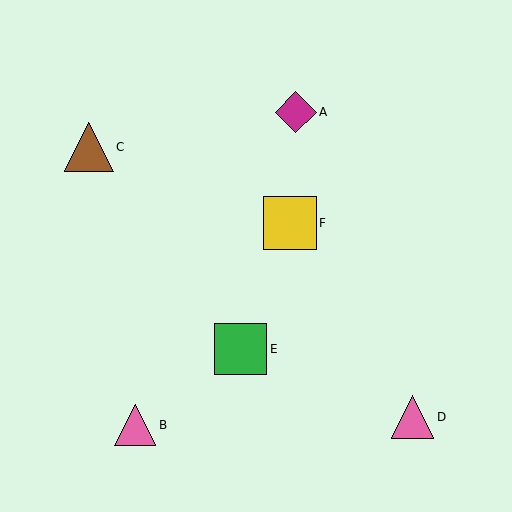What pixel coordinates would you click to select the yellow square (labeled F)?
Click at (290, 223) to select the yellow square F.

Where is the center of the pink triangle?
The center of the pink triangle is at (413, 417).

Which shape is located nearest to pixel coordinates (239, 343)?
The green square (labeled E) at (241, 349) is nearest to that location.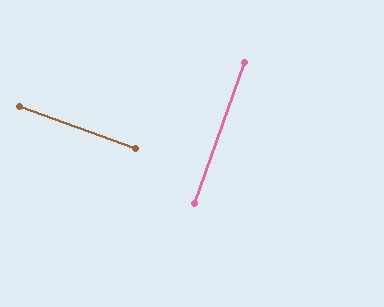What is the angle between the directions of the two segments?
Approximately 90 degrees.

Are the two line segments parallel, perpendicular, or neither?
Perpendicular — they meet at approximately 90°.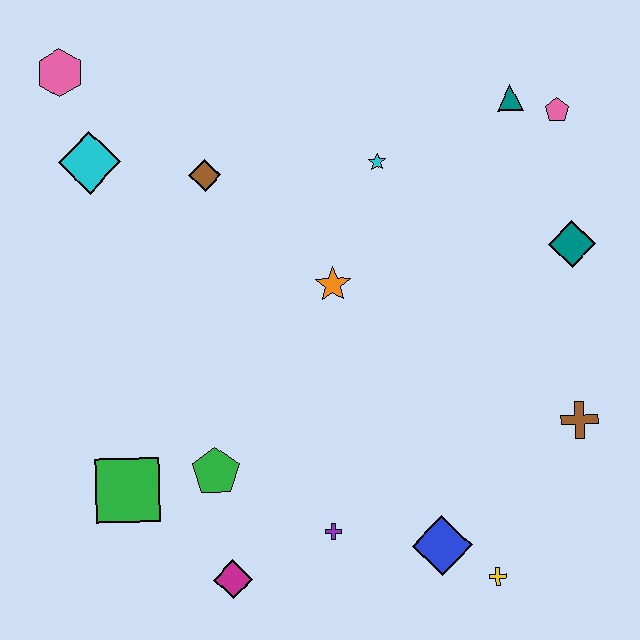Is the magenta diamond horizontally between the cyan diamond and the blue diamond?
Yes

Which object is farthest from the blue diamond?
The pink hexagon is farthest from the blue diamond.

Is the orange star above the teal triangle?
No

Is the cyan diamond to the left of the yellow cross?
Yes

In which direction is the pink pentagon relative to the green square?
The pink pentagon is to the right of the green square.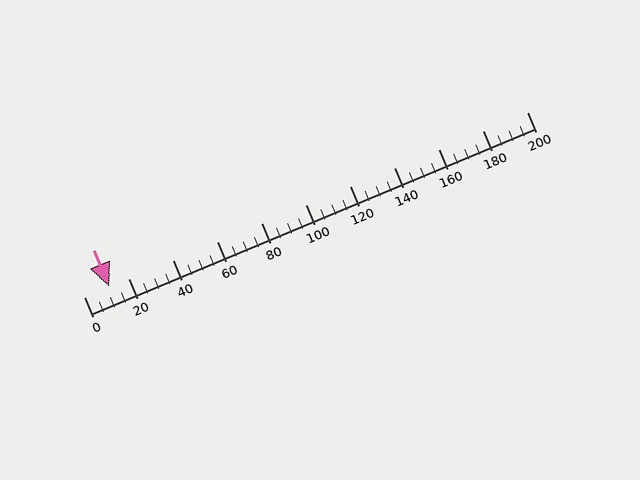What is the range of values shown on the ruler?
The ruler shows values from 0 to 200.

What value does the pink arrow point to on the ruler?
The pink arrow points to approximately 11.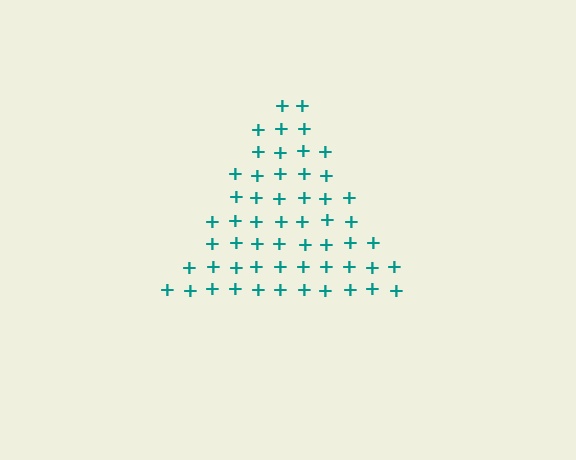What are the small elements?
The small elements are plus signs.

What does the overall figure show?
The overall figure shows a triangle.